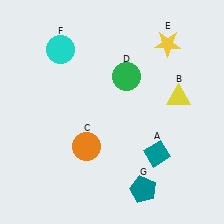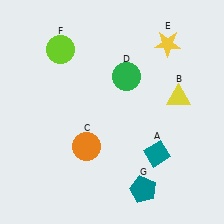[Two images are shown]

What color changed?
The circle (F) changed from cyan in Image 1 to lime in Image 2.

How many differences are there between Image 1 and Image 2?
There is 1 difference between the two images.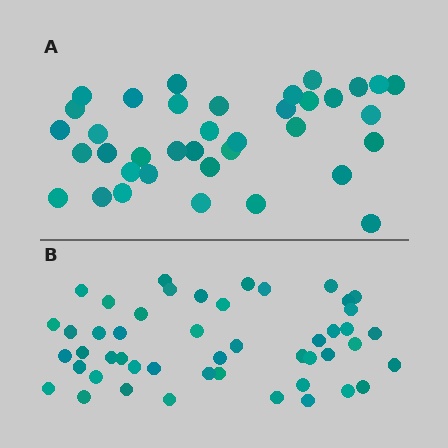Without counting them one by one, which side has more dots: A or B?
Region B (the bottom region) has more dots.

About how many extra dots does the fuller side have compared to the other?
Region B has roughly 12 or so more dots than region A.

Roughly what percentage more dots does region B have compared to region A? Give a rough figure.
About 30% more.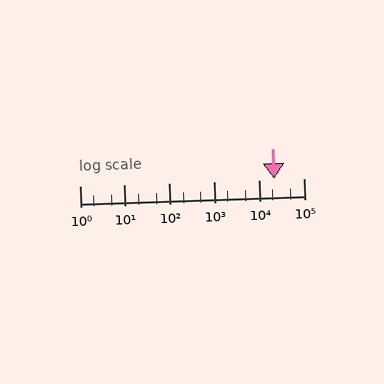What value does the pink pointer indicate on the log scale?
The pointer indicates approximately 22000.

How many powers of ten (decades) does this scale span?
The scale spans 5 decades, from 1 to 100000.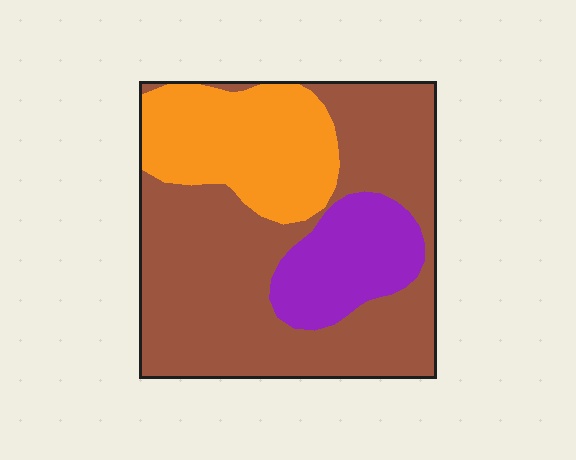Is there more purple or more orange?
Orange.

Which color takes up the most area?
Brown, at roughly 60%.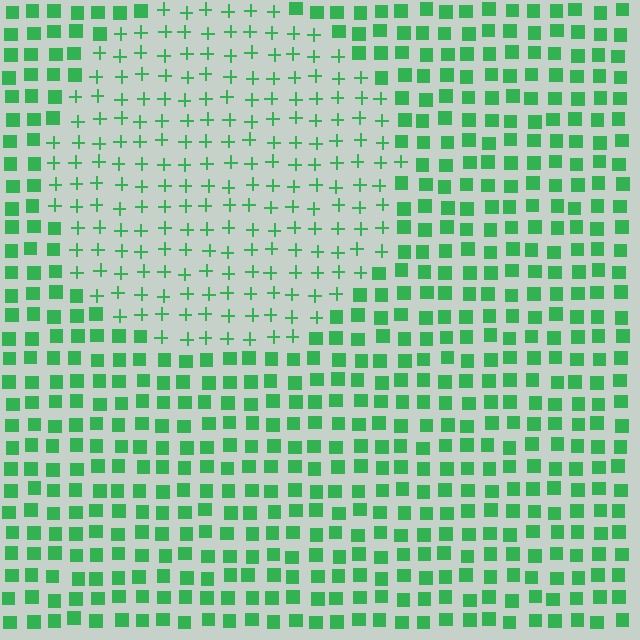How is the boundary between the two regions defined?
The boundary is defined by a change in element shape: plus signs inside vs. squares outside. All elements share the same color and spacing.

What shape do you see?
I see a circle.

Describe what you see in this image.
The image is filled with small green elements arranged in a uniform grid. A circle-shaped region contains plus signs, while the surrounding area contains squares. The boundary is defined purely by the change in element shape.